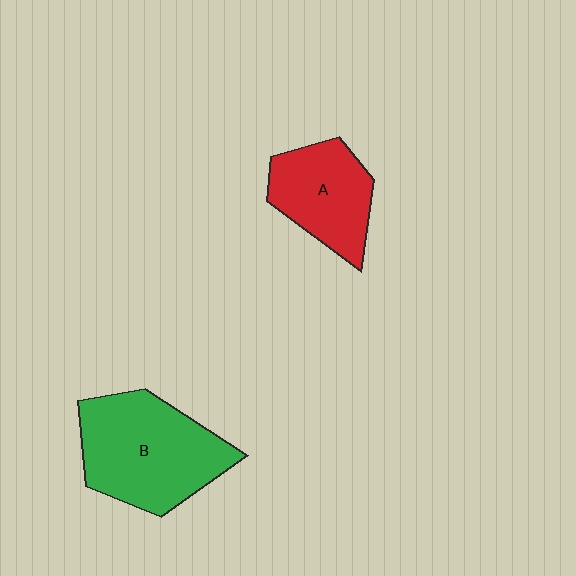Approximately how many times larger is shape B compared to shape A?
Approximately 1.5 times.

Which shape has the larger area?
Shape B (green).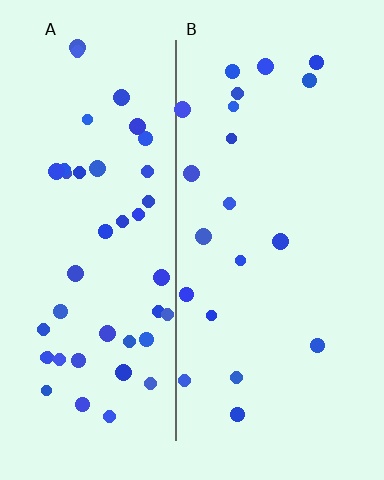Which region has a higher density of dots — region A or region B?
A (the left).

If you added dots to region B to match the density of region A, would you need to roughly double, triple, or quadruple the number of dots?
Approximately double.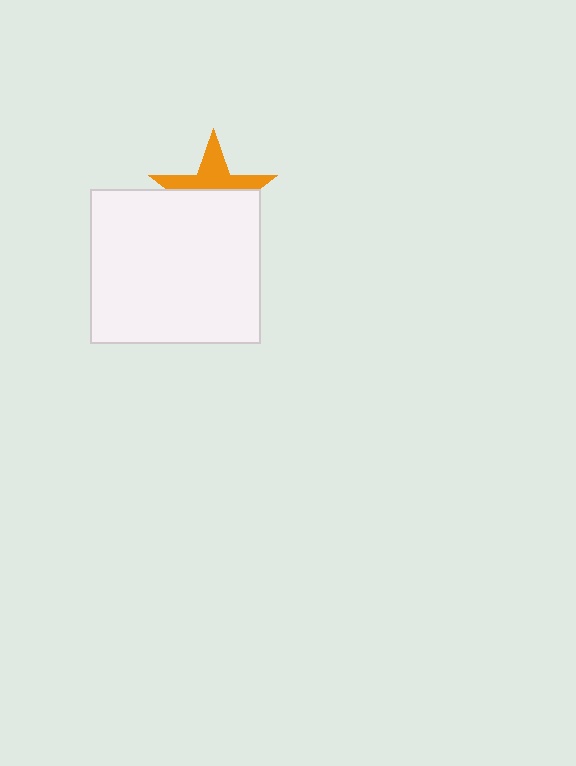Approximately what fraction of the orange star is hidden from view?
Roughly 57% of the orange star is hidden behind the white rectangle.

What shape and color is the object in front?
The object in front is a white rectangle.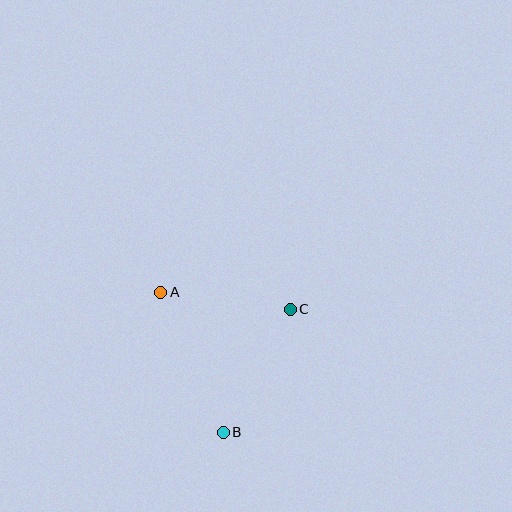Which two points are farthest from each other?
Points A and B are farthest from each other.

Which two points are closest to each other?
Points A and C are closest to each other.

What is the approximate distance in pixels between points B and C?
The distance between B and C is approximately 140 pixels.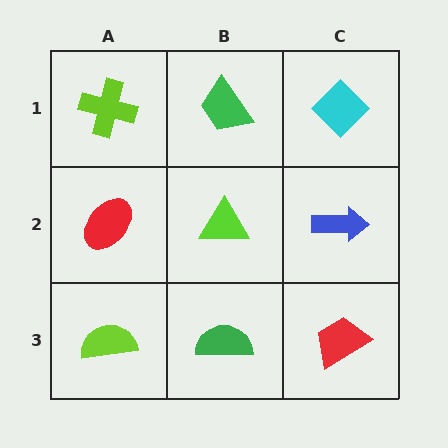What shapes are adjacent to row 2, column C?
A cyan diamond (row 1, column C), a red trapezoid (row 3, column C), a lime triangle (row 2, column B).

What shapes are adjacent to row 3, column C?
A blue arrow (row 2, column C), a green semicircle (row 3, column B).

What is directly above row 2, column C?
A cyan diamond.